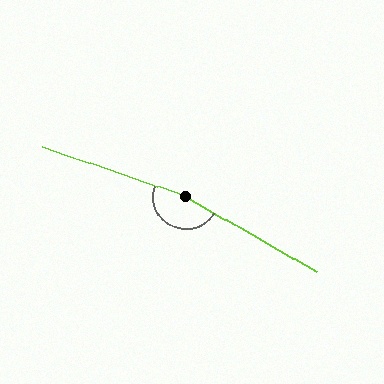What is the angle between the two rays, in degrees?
Approximately 169 degrees.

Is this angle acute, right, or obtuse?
It is obtuse.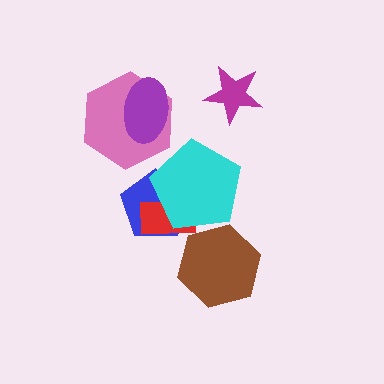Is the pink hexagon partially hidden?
Yes, it is partially covered by another shape.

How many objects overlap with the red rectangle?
2 objects overlap with the red rectangle.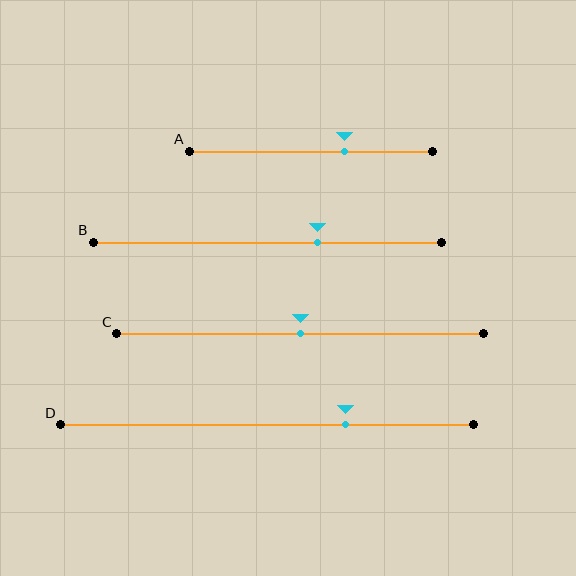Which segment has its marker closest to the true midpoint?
Segment C has its marker closest to the true midpoint.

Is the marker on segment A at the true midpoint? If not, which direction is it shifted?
No, the marker on segment A is shifted to the right by about 14% of the segment length.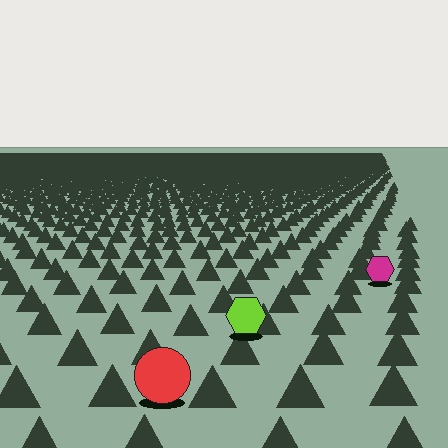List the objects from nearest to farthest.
From nearest to farthest: the red circle, the lime hexagon, the magenta hexagon.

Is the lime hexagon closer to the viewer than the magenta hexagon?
Yes. The lime hexagon is closer — you can tell from the texture gradient: the ground texture is coarser near it.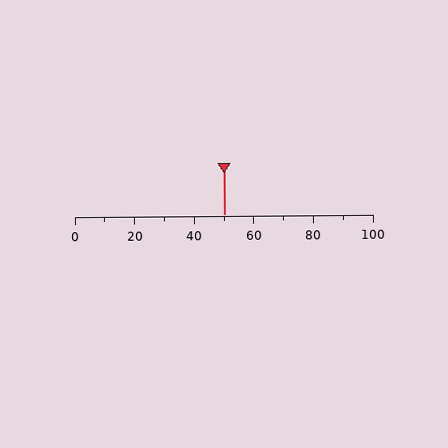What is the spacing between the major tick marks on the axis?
The major ticks are spaced 20 apart.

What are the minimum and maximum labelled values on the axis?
The axis runs from 0 to 100.